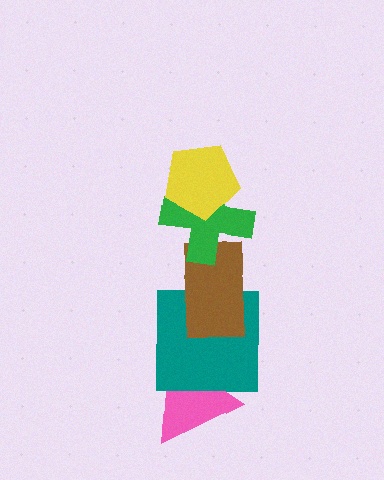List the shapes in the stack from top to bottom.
From top to bottom: the yellow pentagon, the green cross, the brown rectangle, the teal square, the pink triangle.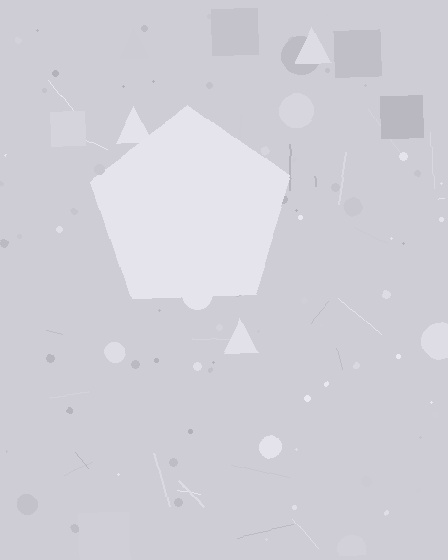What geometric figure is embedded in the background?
A pentagon is embedded in the background.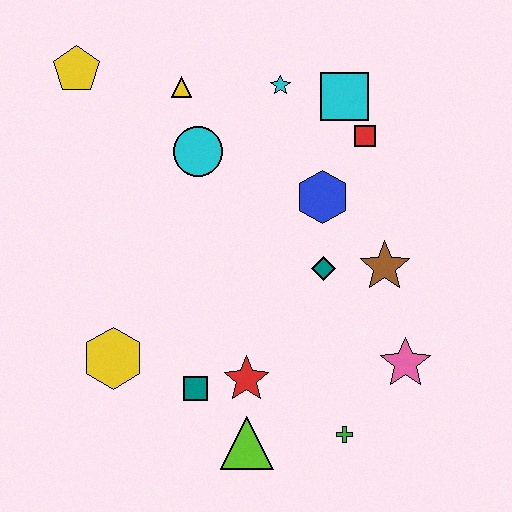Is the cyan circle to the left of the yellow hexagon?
No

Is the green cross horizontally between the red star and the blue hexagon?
No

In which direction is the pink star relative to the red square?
The pink star is below the red square.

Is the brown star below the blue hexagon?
Yes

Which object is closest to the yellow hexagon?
The teal square is closest to the yellow hexagon.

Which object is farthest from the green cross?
The yellow pentagon is farthest from the green cross.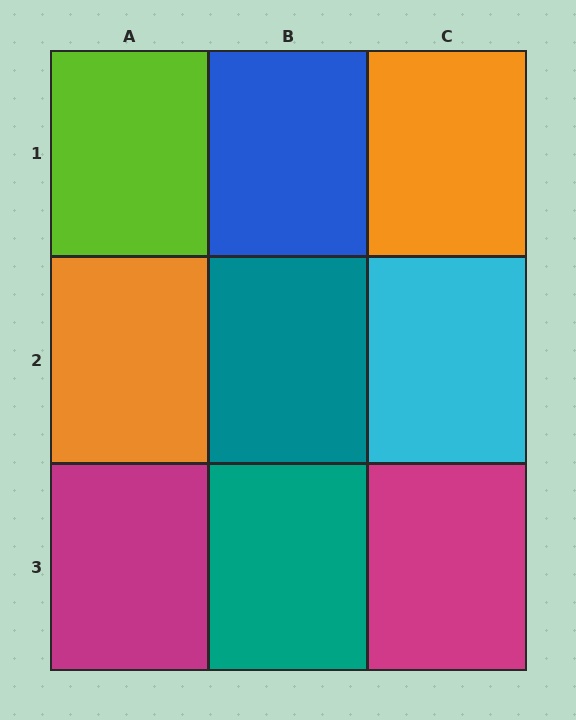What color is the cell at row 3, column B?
Teal.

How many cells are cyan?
1 cell is cyan.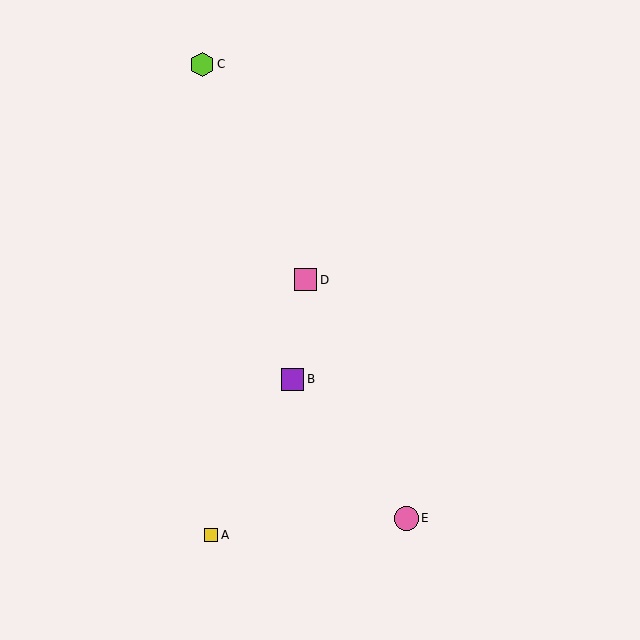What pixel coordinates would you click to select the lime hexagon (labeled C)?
Click at (202, 64) to select the lime hexagon C.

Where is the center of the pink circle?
The center of the pink circle is at (406, 518).